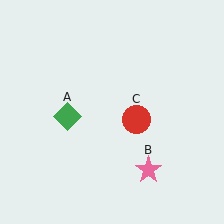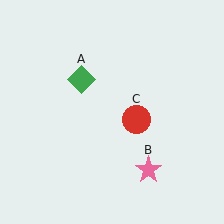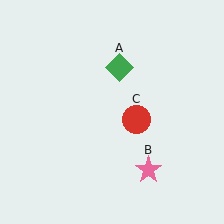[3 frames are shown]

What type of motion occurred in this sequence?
The green diamond (object A) rotated clockwise around the center of the scene.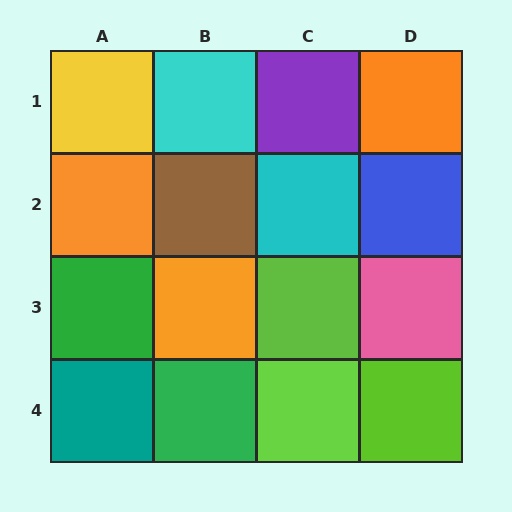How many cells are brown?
1 cell is brown.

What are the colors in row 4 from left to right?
Teal, green, lime, lime.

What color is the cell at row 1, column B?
Cyan.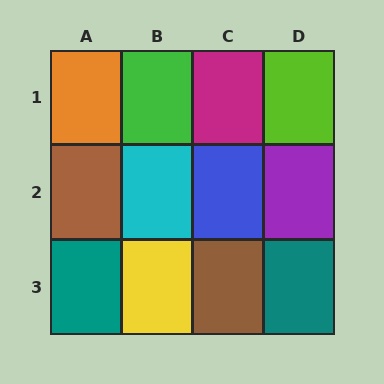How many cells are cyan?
1 cell is cyan.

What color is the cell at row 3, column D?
Teal.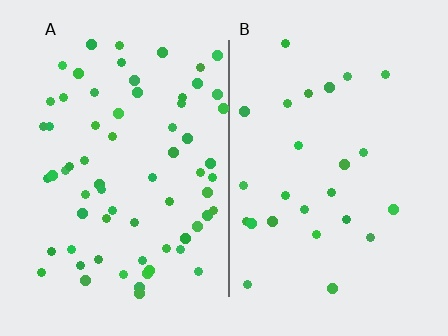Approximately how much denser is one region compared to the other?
Approximately 2.6× — region A over region B.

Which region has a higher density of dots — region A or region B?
A (the left).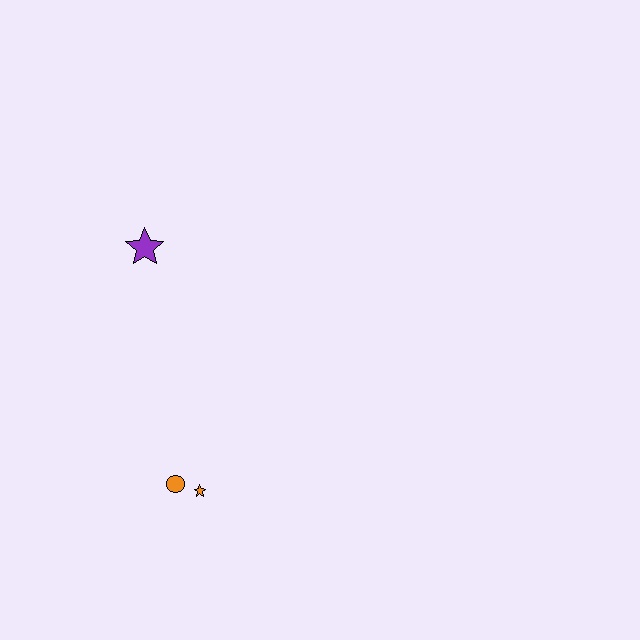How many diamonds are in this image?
There are no diamonds.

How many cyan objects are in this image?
There are no cyan objects.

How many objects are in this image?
There are 3 objects.